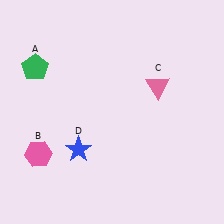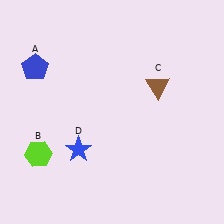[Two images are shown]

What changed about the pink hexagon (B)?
In Image 1, B is pink. In Image 2, it changed to lime.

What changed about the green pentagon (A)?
In Image 1, A is green. In Image 2, it changed to blue.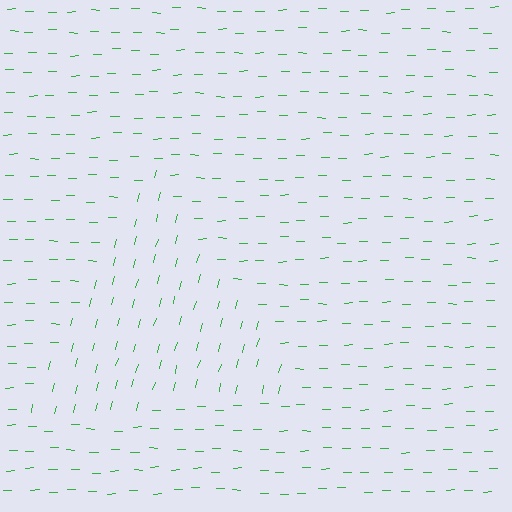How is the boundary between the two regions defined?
The boundary is defined purely by a change in line orientation (approximately 74 degrees difference). All lines are the same color and thickness.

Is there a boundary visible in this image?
Yes, there is a texture boundary formed by a change in line orientation.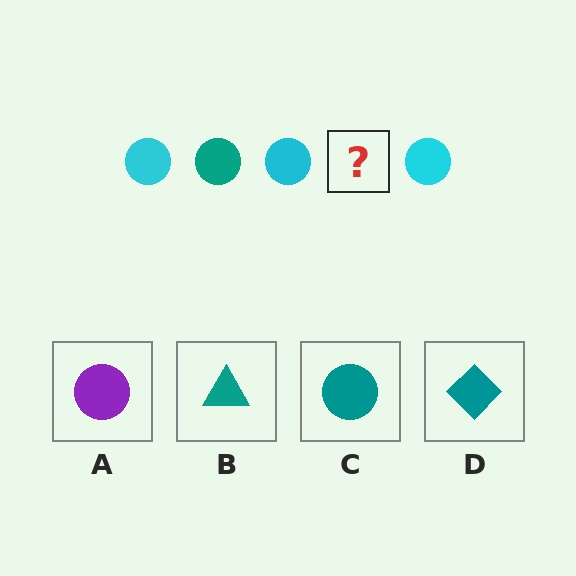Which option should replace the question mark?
Option C.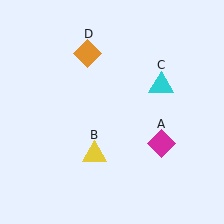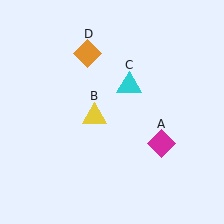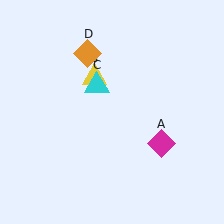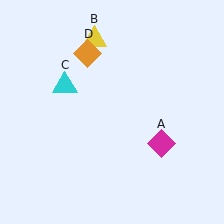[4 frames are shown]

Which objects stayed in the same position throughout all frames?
Magenta diamond (object A) and orange diamond (object D) remained stationary.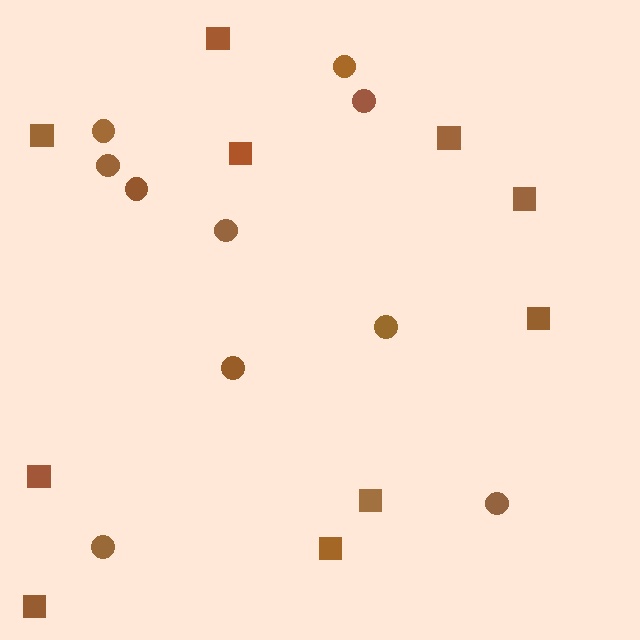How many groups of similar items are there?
There are 2 groups: one group of squares (10) and one group of circles (10).